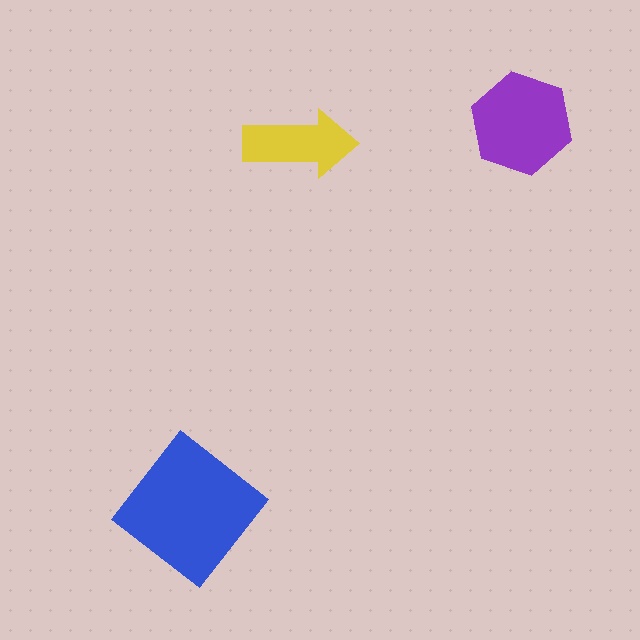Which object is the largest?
The blue diamond.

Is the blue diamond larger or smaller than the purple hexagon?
Larger.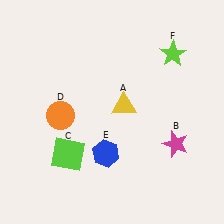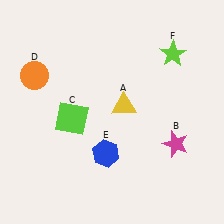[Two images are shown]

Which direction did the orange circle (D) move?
The orange circle (D) moved up.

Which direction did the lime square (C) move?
The lime square (C) moved up.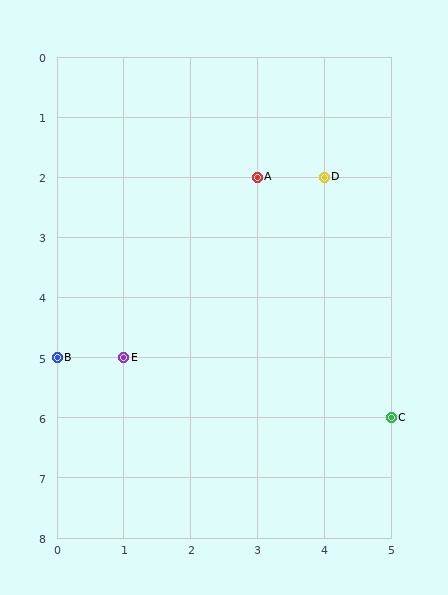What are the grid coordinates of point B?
Point B is at grid coordinates (0, 5).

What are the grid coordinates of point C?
Point C is at grid coordinates (5, 6).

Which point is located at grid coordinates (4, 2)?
Point D is at (4, 2).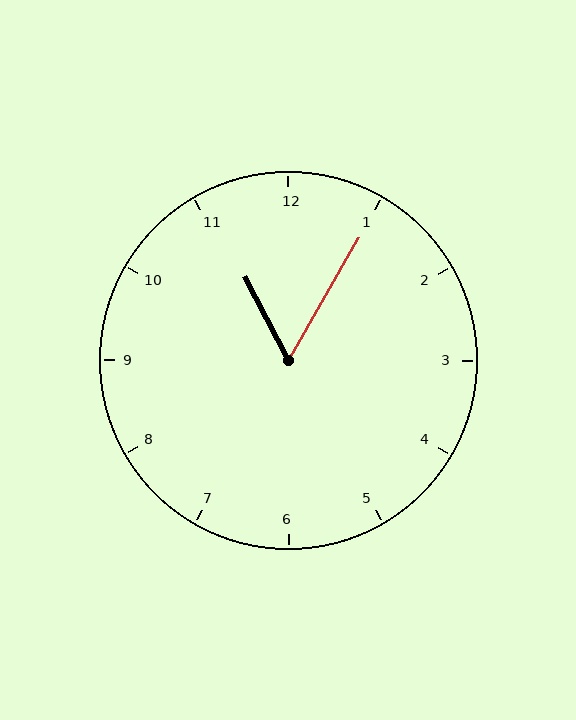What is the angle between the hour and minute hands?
Approximately 58 degrees.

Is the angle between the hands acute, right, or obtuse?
It is acute.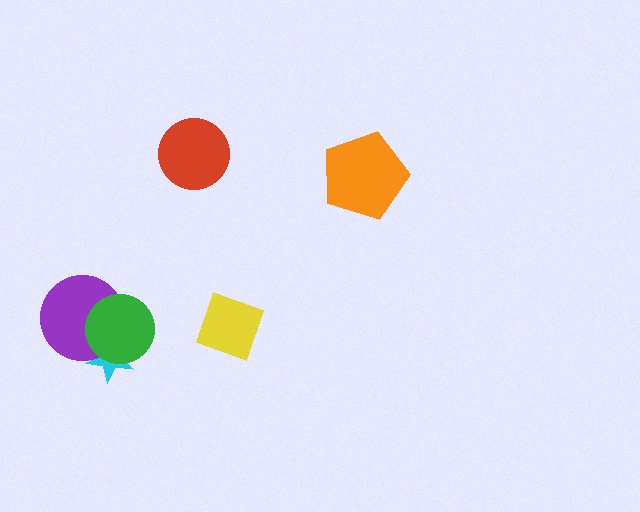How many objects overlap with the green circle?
2 objects overlap with the green circle.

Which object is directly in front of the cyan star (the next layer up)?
The purple circle is directly in front of the cyan star.